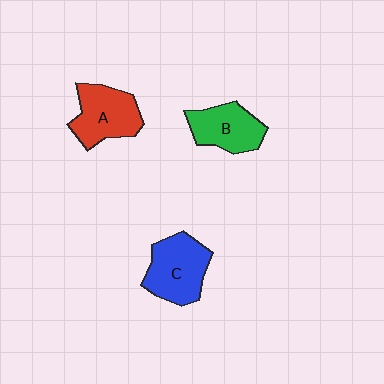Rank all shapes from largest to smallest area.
From largest to smallest: C (blue), A (red), B (green).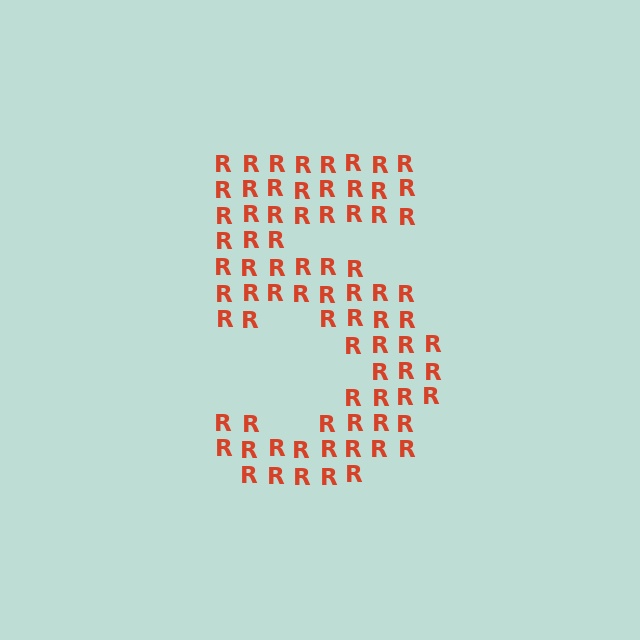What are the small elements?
The small elements are letter R's.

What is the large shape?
The large shape is the digit 5.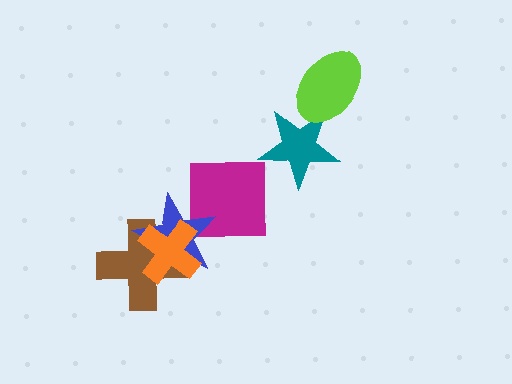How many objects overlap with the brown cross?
2 objects overlap with the brown cross.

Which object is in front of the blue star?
The orange cross is in front of the blue star.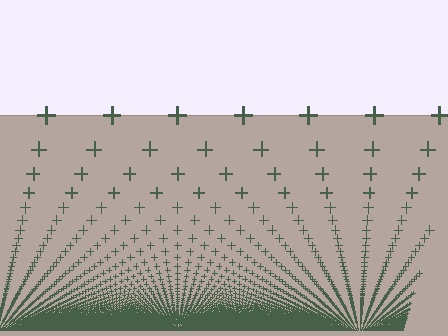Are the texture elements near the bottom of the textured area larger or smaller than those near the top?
Smaller. The gradient is inverted — elements near the bottom are smaller and denser.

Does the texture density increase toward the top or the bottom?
Density increases toward the bottom.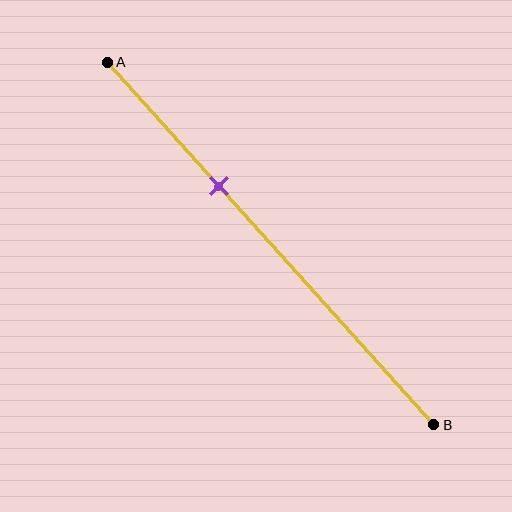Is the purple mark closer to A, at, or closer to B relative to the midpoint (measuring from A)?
The purple mark is closer to point A than the midpoint of segment AB.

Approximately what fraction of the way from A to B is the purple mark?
The purple mark is approximately 35% of the way from A to B.